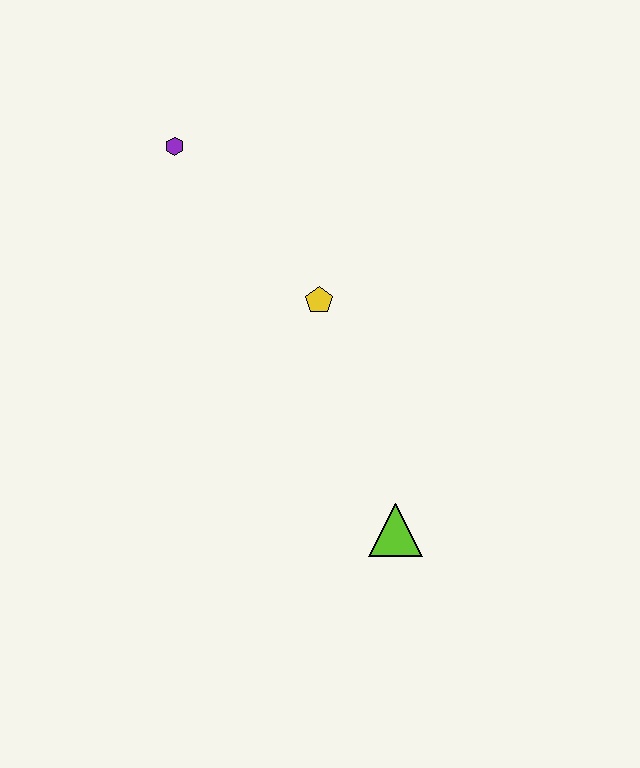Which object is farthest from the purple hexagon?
The lime triangle is farthest from the purple hexagon.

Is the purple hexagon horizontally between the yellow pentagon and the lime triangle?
No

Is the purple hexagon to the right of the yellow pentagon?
No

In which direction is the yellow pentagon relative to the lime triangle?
The yellow pentagon is above the lime triangle.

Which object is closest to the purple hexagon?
The yellow pentagon is closest to the purple hexagon.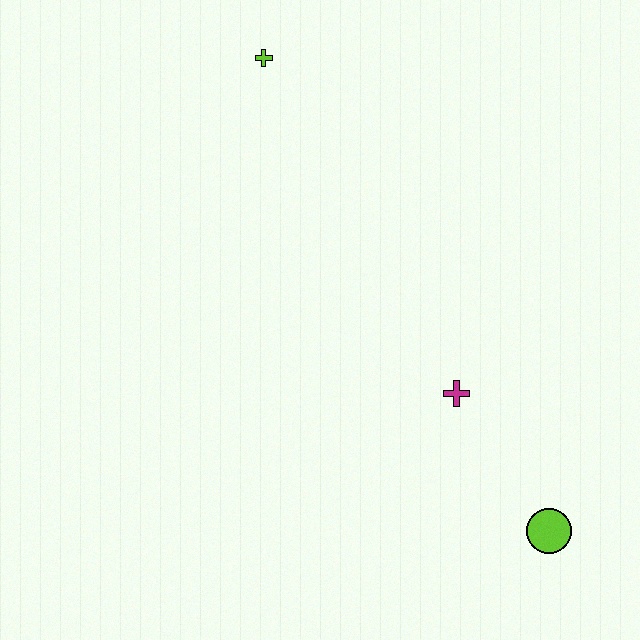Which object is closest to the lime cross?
The magenta cross is closest to the lime cross.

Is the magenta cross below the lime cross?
Yes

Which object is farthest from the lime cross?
The lime circle is farthest from the lime cross.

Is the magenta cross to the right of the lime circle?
No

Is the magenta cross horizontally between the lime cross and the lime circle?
Yes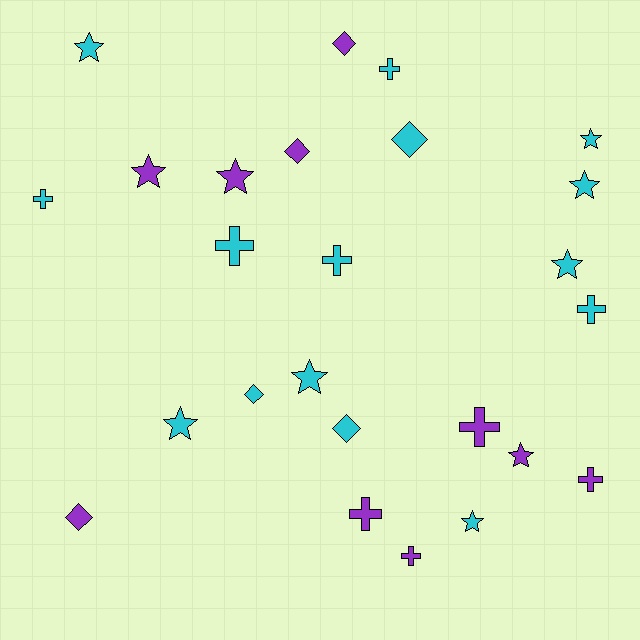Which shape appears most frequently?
Star, with 10 objects.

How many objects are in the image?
There are 25 objects.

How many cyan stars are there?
There are 7 cyan stars.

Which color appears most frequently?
Cyan, with 15 objects.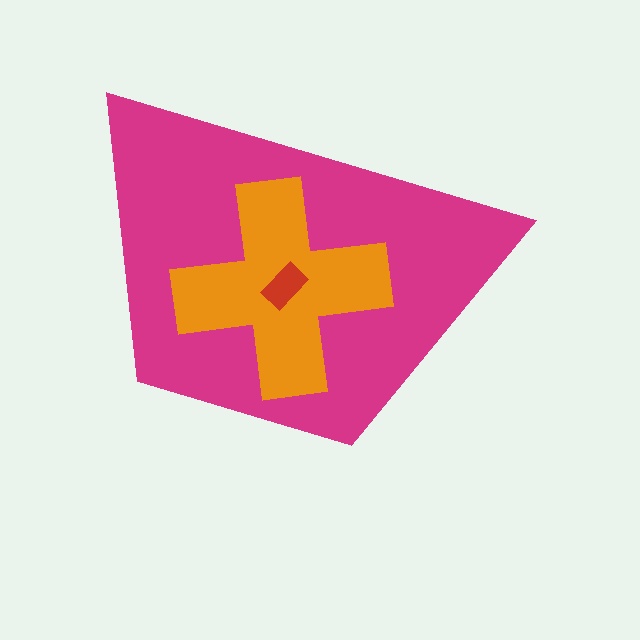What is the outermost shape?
The magenta trapezoid.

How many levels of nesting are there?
3.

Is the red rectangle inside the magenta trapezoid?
Yes.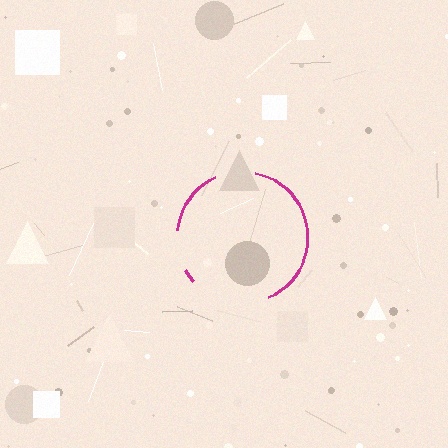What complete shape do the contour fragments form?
The contour fragments form a circle.